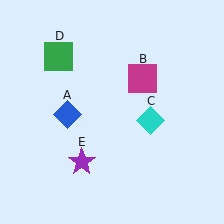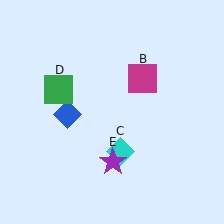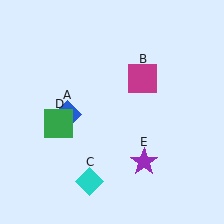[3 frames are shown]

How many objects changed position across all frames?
3 objects changed position: cyan diamond (object C), green square (object D), purple star (object E).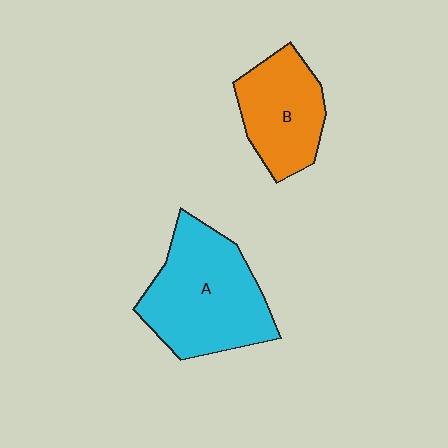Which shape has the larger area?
Shape A (cyan).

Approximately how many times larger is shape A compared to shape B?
Approximately 1.5 times.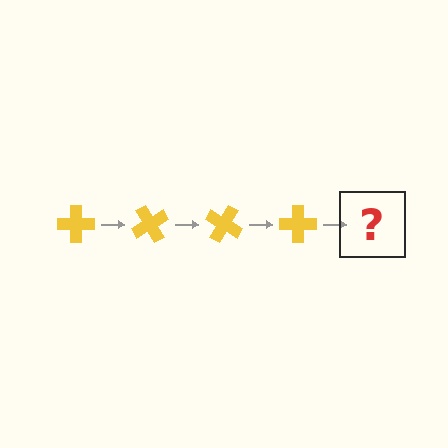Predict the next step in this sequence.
The next step is a yellow cross rotated 240 degrees.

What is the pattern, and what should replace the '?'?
The pattern is that the cross rotates 60 degrees each step. The '?' should be a yellow cross rotated 240 degrees.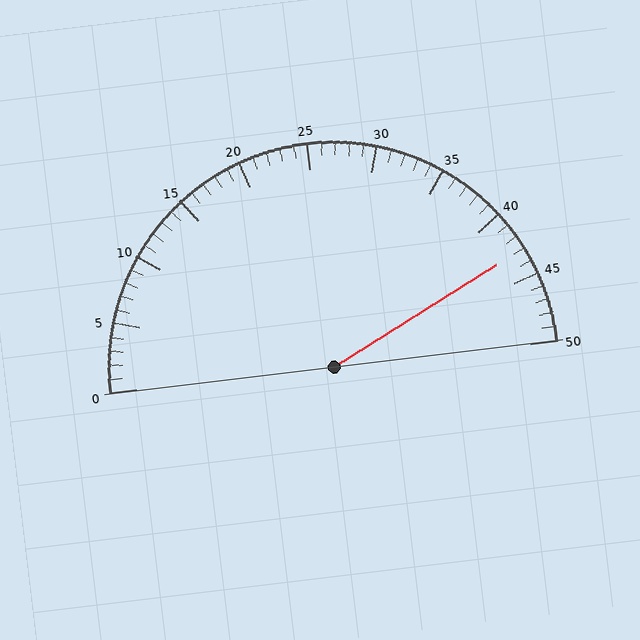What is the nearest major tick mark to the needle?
The nearest major tick mark is 45.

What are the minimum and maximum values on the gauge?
The gauge ranges from 0 to 50.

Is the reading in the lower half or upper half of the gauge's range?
The reading is in the upper half of the range (0 to 50).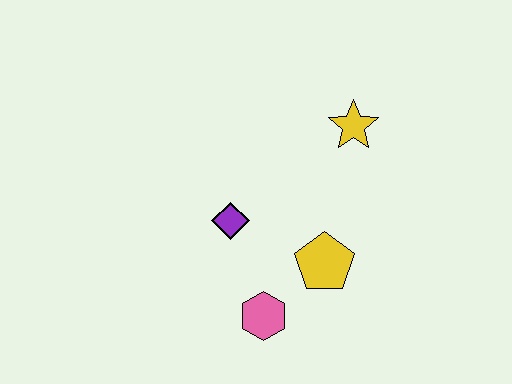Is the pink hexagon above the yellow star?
No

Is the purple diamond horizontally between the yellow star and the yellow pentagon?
No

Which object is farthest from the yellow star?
The pink hexagon is farthest from the yellow star.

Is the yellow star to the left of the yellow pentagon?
No